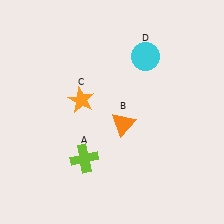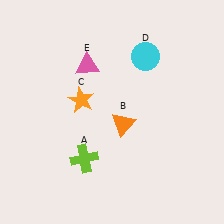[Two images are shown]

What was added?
A pink triangle (E) was added in Image 2.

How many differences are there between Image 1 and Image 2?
There is 1 difference between the two images.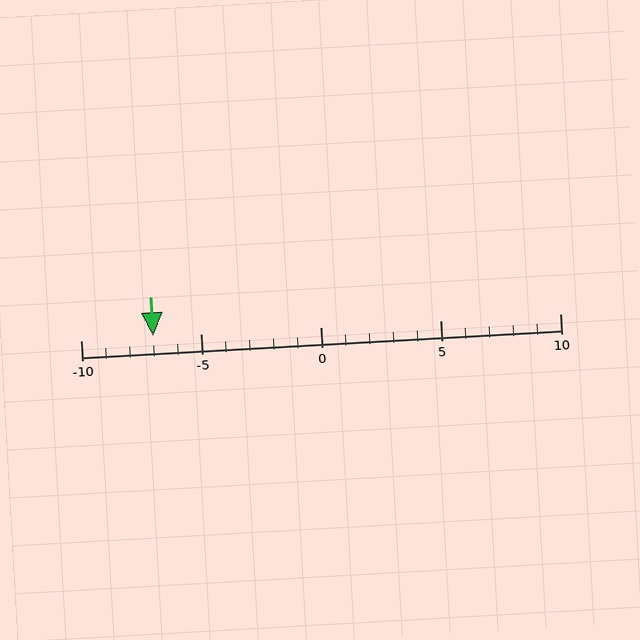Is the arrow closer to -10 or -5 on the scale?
The arrow is closer to -5.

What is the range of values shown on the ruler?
The ruler shows values from -10 to 10.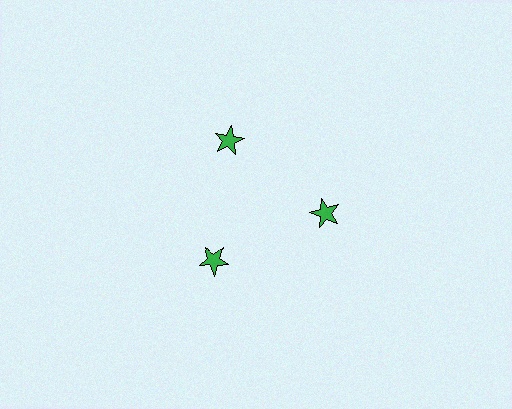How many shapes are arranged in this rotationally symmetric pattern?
There are 3 shapes, arranged in 3 groups of 1.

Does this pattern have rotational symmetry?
Yes, this pattern has 3-fold rotational symmetry. It looks the same after rotating 120 degrees around the center.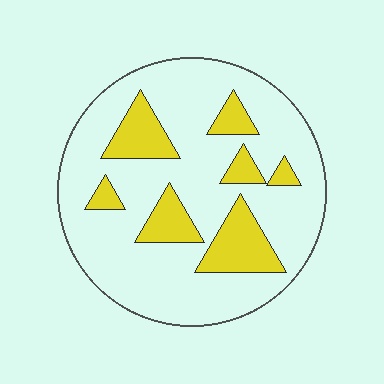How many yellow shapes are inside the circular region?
7.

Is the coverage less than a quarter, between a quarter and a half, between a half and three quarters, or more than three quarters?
Less than a quarter.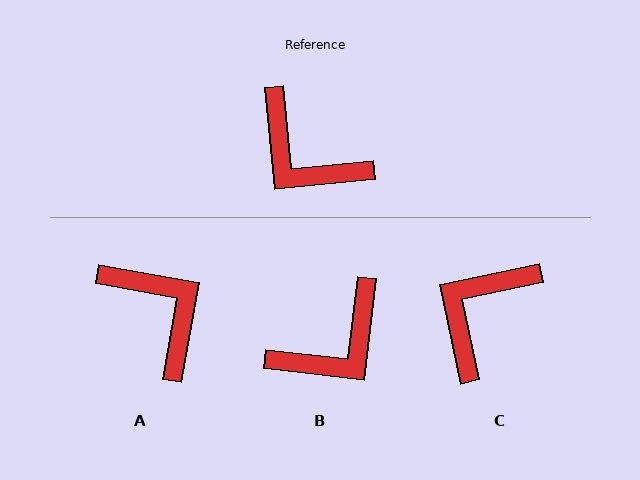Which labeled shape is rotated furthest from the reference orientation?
A, about 164 degrees away.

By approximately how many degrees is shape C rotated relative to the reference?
Approximately 84 degrees clockwise.